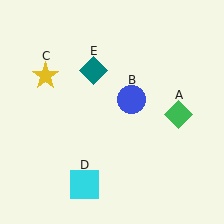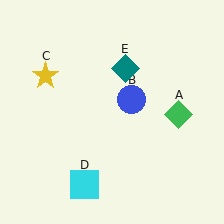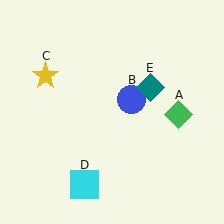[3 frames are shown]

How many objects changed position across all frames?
1 object changed position: teal diamond (object E).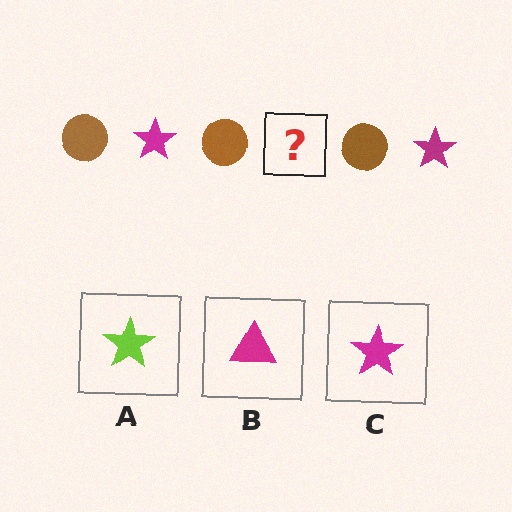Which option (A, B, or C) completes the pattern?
C.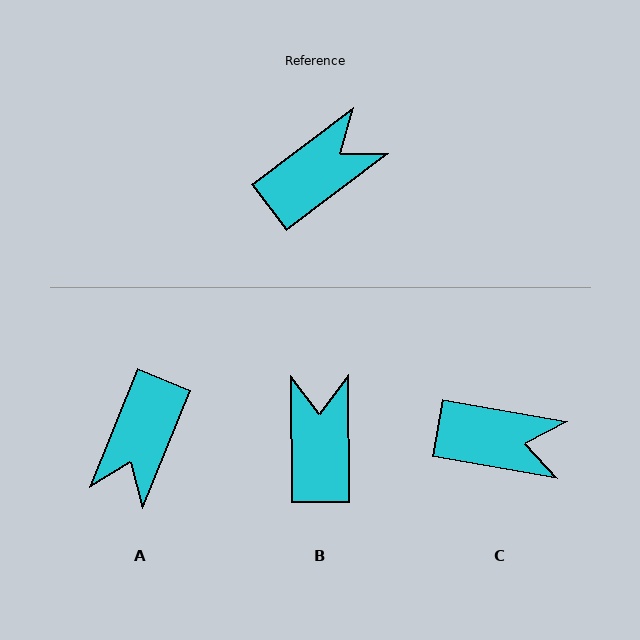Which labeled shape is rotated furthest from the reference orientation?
A, about 149 degrees away.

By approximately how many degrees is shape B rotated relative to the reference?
Approximately 54 degrees counter-clockwise.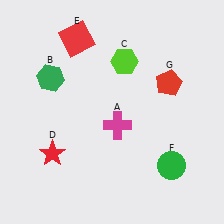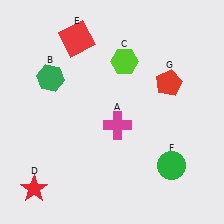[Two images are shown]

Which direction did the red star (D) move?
The red star (D) moved down.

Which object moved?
The red star (D) moved down.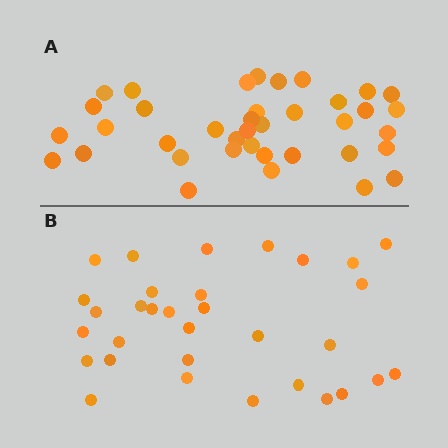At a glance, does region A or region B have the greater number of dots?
Region A (the top region) has more dots.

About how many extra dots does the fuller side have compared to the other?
Region A has about 6 more dots than region B.